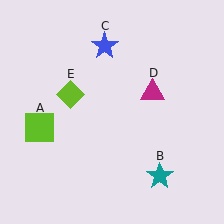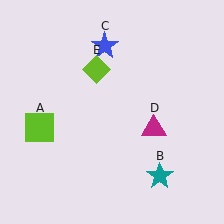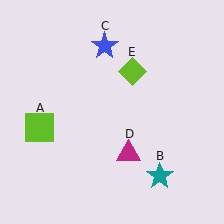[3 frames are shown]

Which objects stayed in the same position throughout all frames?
Lime square (object A) and teal star (object B) and blue star (object C) remained stationary.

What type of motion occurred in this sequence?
The magenta triangle (object D), lime diamond (object E) rotated clockwise around the center of the scene.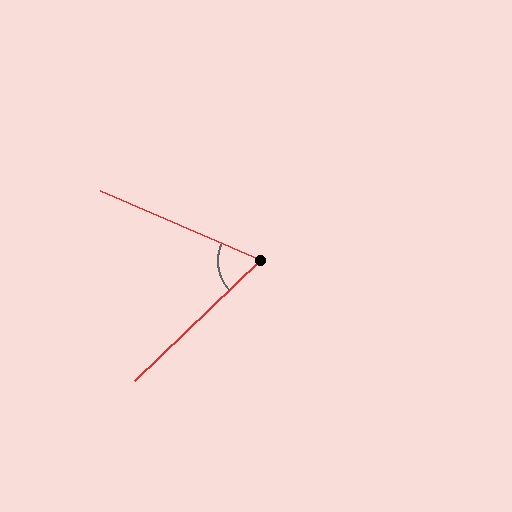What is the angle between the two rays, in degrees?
Approximately 67 degrees.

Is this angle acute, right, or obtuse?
It is acute.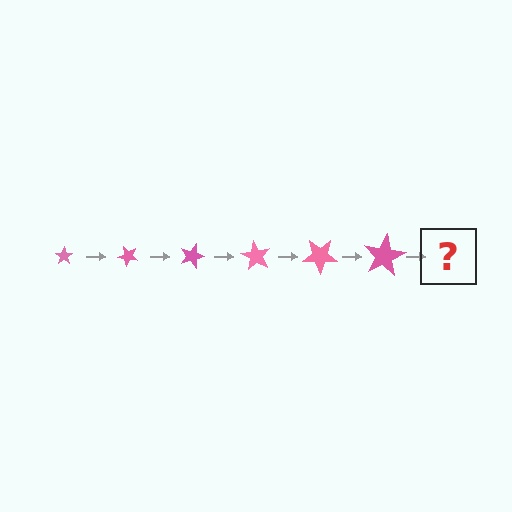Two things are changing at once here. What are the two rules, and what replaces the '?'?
The two rules are that the star grows larger each step and it rotates 45 degrees each step. The '?' should be a star, larger than the previous one and rotated 270 degrees from the start.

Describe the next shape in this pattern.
It should be a star, larger than the previous one and rotated 270 degrees from the start.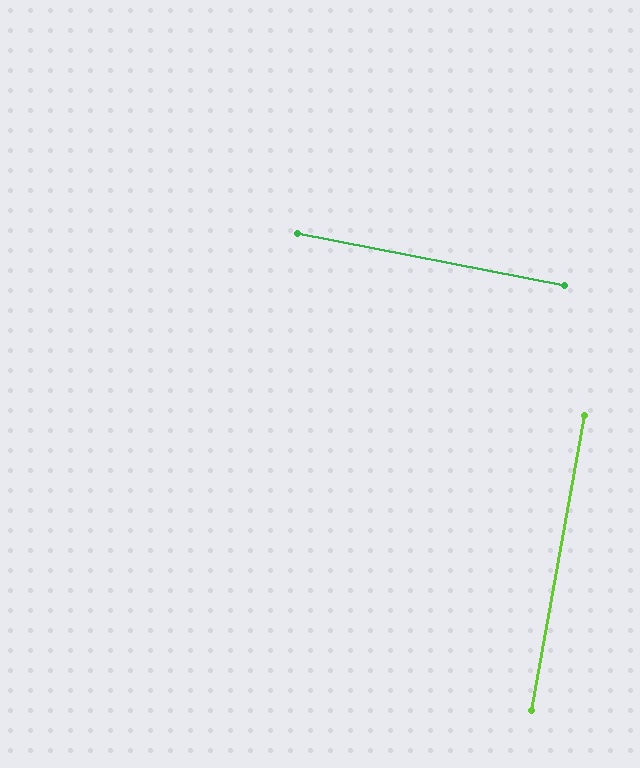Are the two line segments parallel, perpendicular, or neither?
Perpendicular — they meet at approximately 89°.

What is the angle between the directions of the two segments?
Approximately 89 degrees.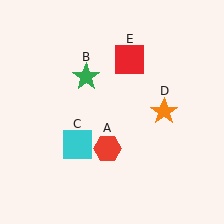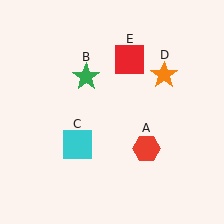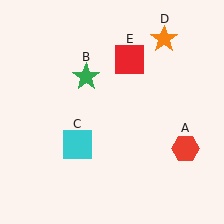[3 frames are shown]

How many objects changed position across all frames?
2 objects changed position: red hexagon (object A), orange star (object D).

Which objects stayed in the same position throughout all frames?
Green star (object B) and cyan square (object C) and red square (object E) remained stationary.